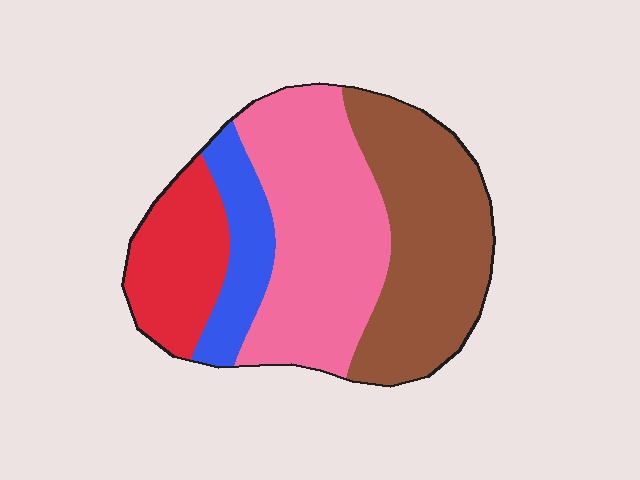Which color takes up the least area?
Blue, at roughly 10%.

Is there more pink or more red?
Pink.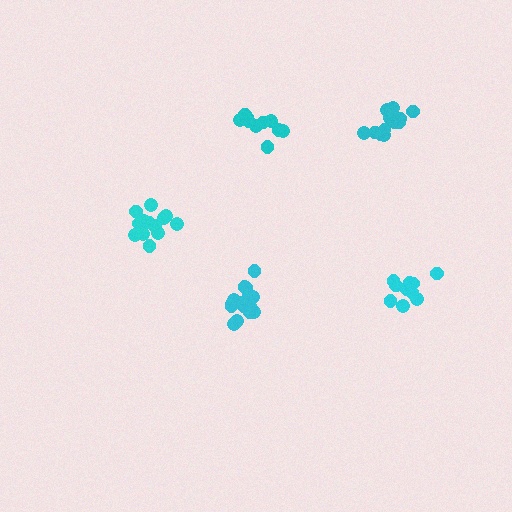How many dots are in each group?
Group 1: 11 dots, Group 2: 10 dots, Group 3: 16 dots, Group 4: 13 dots, Group 5: 13 dots (63 total).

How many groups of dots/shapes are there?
There are 5 groups.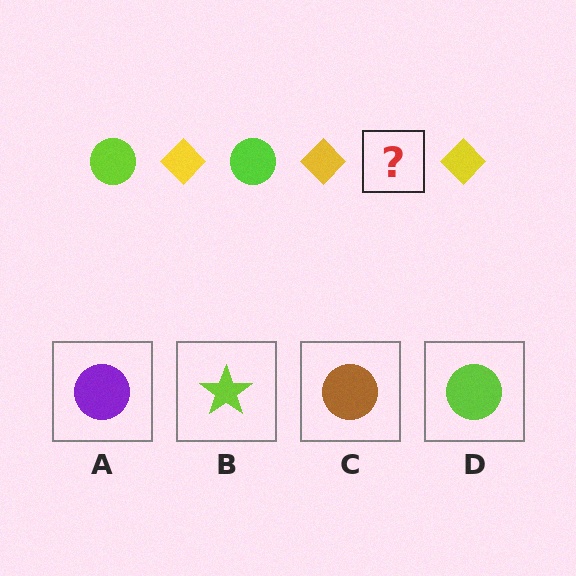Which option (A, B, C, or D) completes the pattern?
D.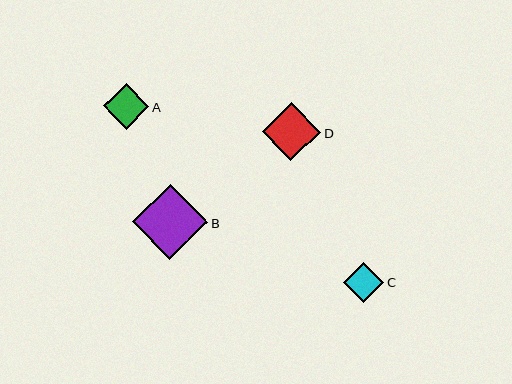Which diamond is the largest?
Diamond B is the largest with a size of approximately 76 pixels.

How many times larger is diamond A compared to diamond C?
Diamond A is approximately 1.1 times the size of diamond C.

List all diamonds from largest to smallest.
From largest to smallest: B, D, A, C.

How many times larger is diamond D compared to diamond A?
Diamond D is approximately 1.3 times the size of diamond A.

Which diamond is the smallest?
Diamond C is the smallest with a size of approximately 40 pixels.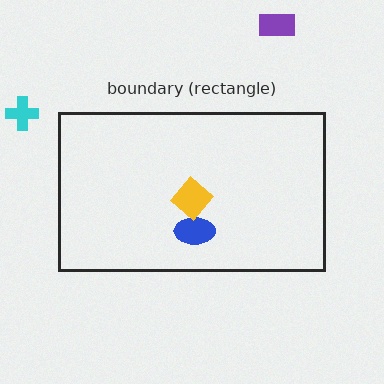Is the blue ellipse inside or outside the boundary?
Inside.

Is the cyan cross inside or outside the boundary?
Outside.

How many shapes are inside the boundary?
2 inside, 2 outside.